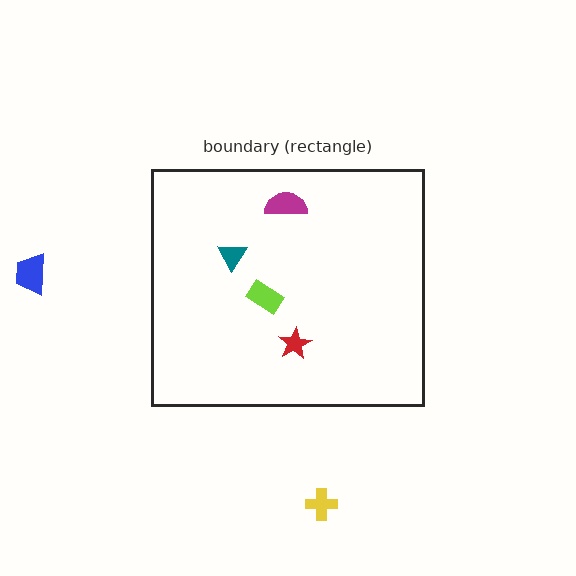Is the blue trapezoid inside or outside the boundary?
Outside.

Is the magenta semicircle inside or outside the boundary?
Inside.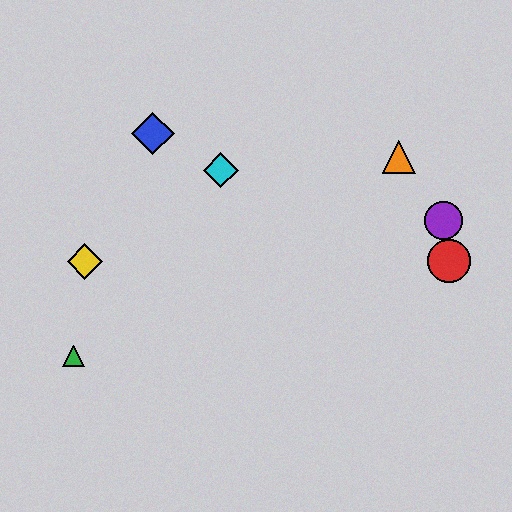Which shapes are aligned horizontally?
The red circle, the yellow diamond are aligned horizontally.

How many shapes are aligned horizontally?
2 shapes (the red circle, the yellow diamond) are aligned horizontally.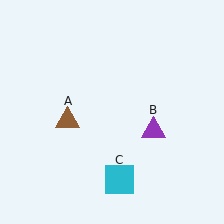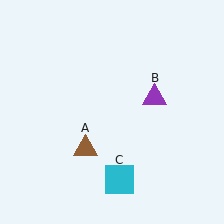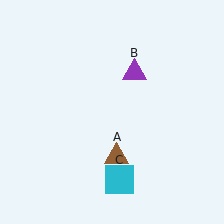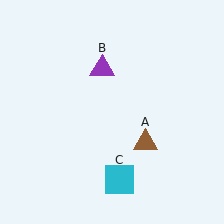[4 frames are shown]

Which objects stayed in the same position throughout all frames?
Cyan square (object C) remained stationary.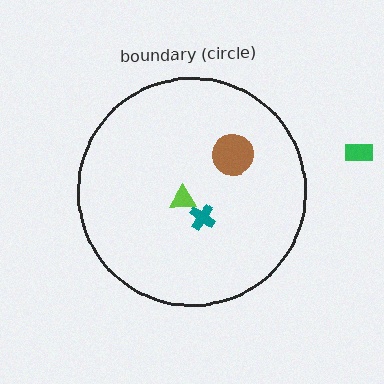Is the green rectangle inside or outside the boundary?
Outside.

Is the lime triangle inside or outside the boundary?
Inside.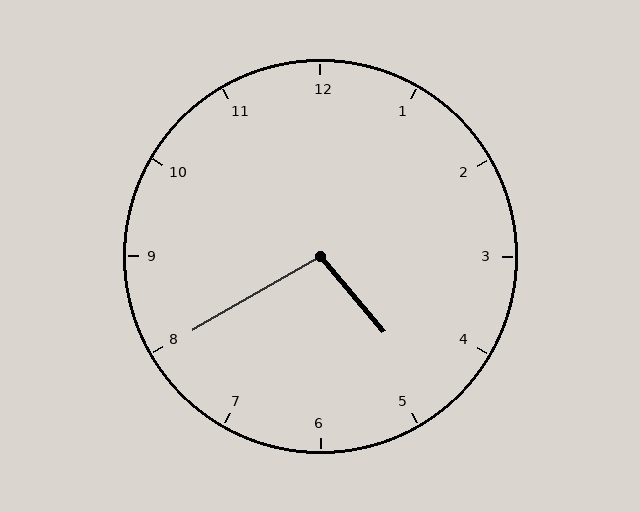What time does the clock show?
4:40.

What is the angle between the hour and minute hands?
Approximately 100 degrees.